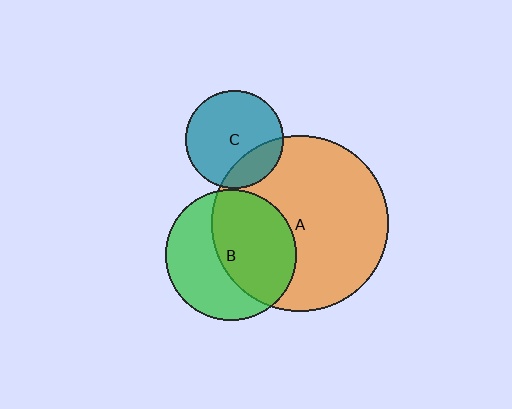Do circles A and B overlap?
Yes.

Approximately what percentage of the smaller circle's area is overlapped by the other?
Approximately 55%.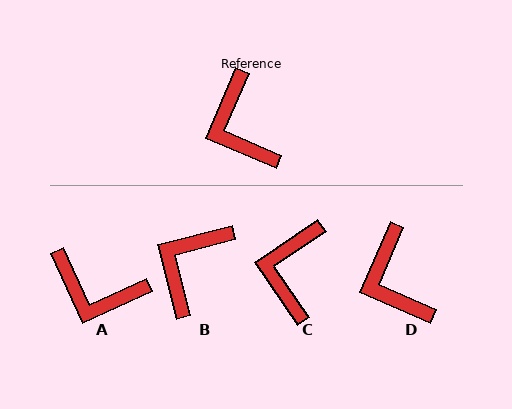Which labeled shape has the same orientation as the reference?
D.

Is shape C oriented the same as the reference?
No, it is off by about 33 degrees.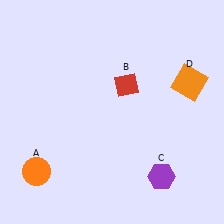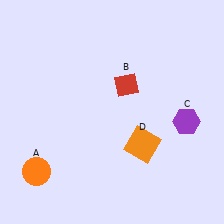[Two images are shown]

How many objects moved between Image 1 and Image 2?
2 objects moved between the two images.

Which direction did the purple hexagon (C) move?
The purple hexagon (C) moved up.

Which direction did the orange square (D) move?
The orange square (D) moved down.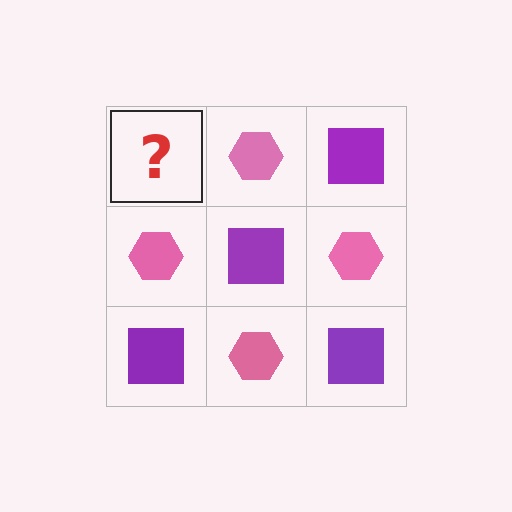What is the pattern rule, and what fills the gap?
The rule is that it alternates purple square and pink hexagon in a checkerboard pattern. The gap should be filled with a purple square.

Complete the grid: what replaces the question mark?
The question mark should be replaced with a purple square.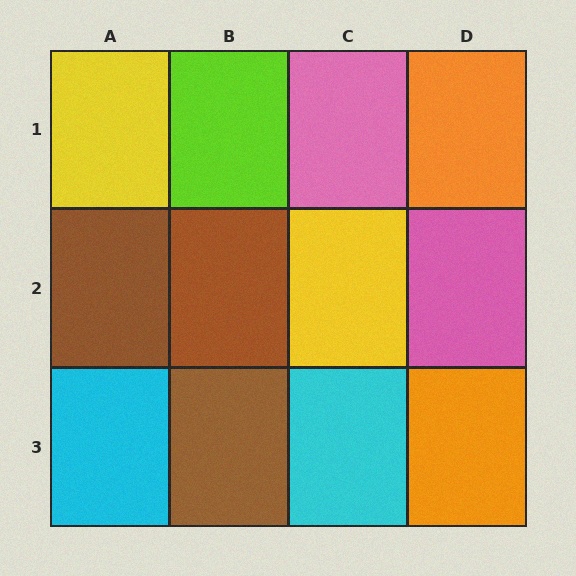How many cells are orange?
2 cells are orange.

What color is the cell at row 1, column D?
Orange.